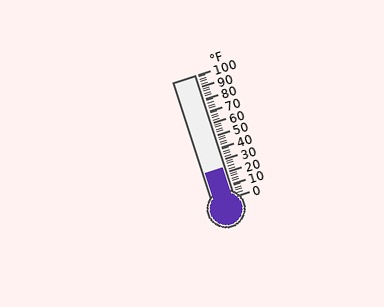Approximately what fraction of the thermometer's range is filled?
The thermometer is filled to approximately 25% of its range.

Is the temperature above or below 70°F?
The temperature is below 70°F.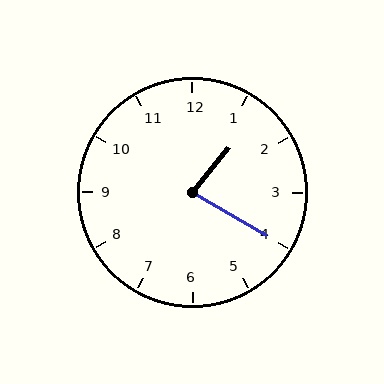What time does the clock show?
1:20.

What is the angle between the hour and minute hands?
Approximately 80 degrees.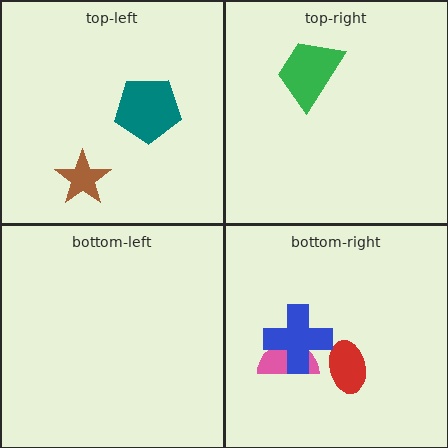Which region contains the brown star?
The top-left region.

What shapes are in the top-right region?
The green trapezoid.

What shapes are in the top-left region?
The brown star, the teal pentagon.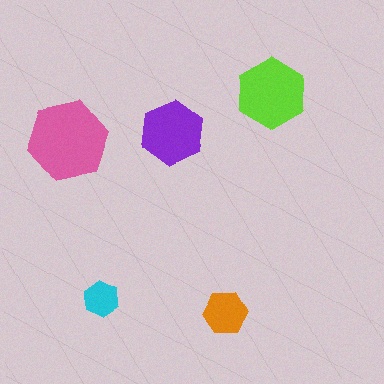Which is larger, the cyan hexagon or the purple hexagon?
The purple one.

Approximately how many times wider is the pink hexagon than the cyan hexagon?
About 2.5 times wider.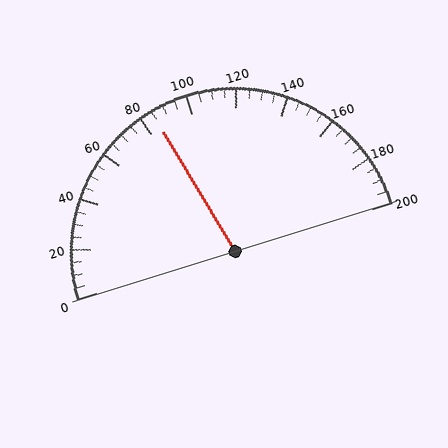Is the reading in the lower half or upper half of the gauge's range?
The reading is in the lower half of the range (0 to 200).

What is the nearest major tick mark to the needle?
The nearest major tick mark is 80.